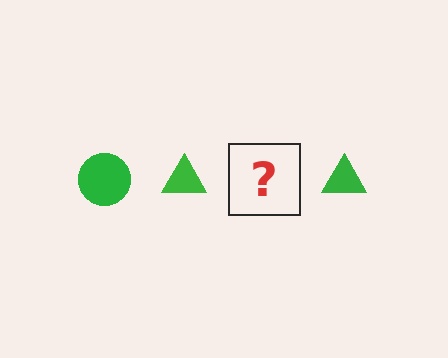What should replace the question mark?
The question mark should be replaced with a green circle.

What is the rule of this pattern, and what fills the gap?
The rule is that the pattern cycles through circle, triangle shapes in green. The gap should be filled with a green circle.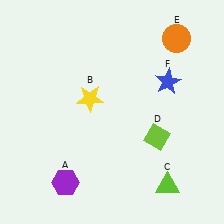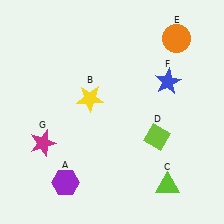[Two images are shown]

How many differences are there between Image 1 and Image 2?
There is 1 difference between the two images.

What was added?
A magenta star (G) was added in Image 2.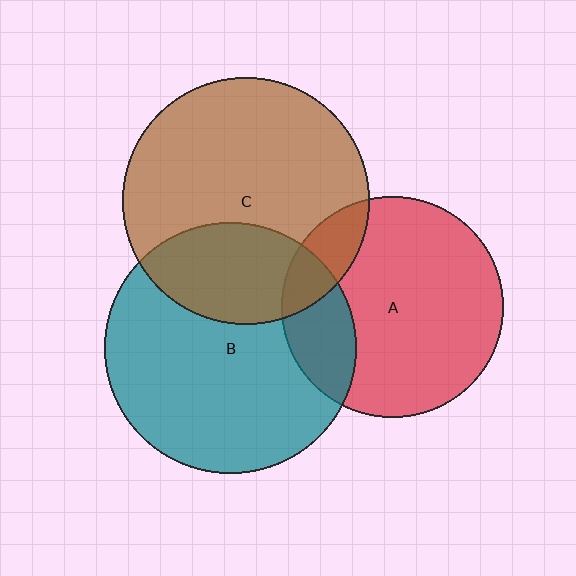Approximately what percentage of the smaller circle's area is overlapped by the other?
Approximately 15%.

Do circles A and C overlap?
Yes.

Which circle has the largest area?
Circle B (teal).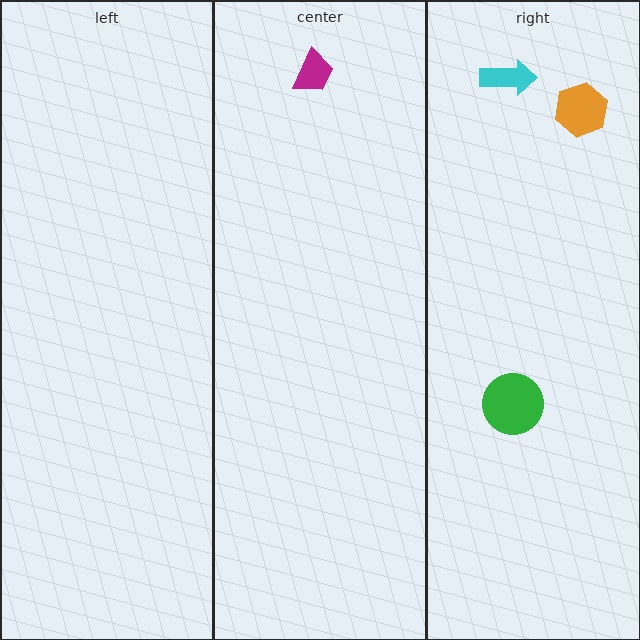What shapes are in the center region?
The magenta trapezoid.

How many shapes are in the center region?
1.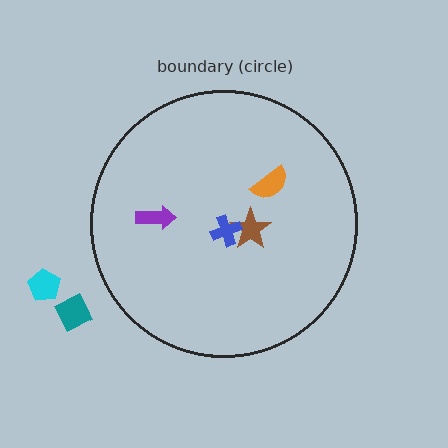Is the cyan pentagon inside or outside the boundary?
Outside.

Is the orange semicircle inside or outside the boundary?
Inside.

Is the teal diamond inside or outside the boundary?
Outside.